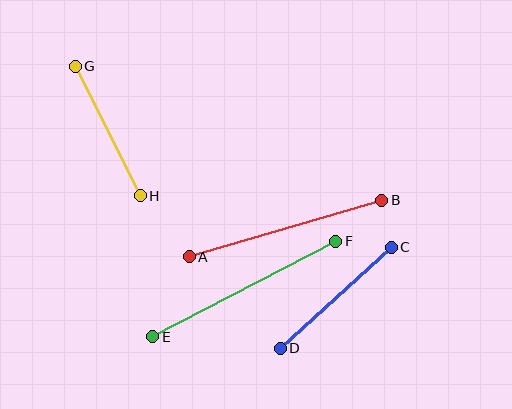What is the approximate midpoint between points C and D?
The midpoint is at approximately (336, 298) pixels.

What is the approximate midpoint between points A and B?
The midpoint is at approximately (285, 229) pixels.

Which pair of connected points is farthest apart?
Points E and F are farthest apart.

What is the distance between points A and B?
The distance is approximately 201 pixels.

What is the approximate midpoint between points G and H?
The midpoint is at approximately (108, 131) pixels.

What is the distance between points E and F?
The distance is approximately 206 pixels.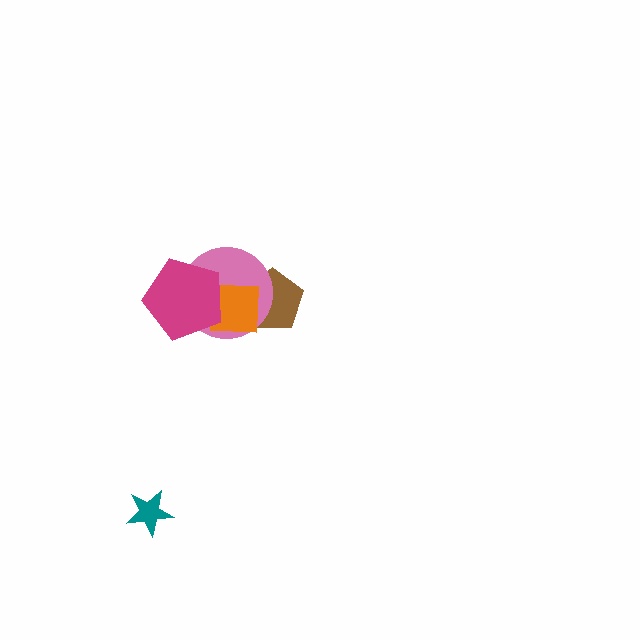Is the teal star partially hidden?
No, no other shape covers it.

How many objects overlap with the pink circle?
3 objects overlap with the pink circle.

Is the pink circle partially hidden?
Yes, it is partially covered by another shape.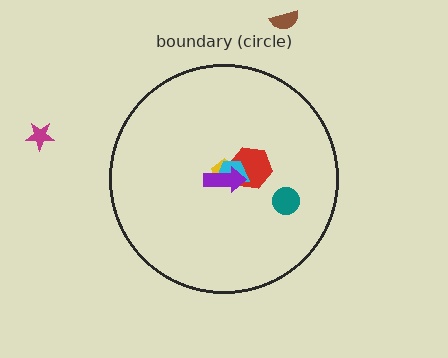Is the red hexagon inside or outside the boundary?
Inside.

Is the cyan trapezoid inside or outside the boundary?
Inside.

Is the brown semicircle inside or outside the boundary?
Outside.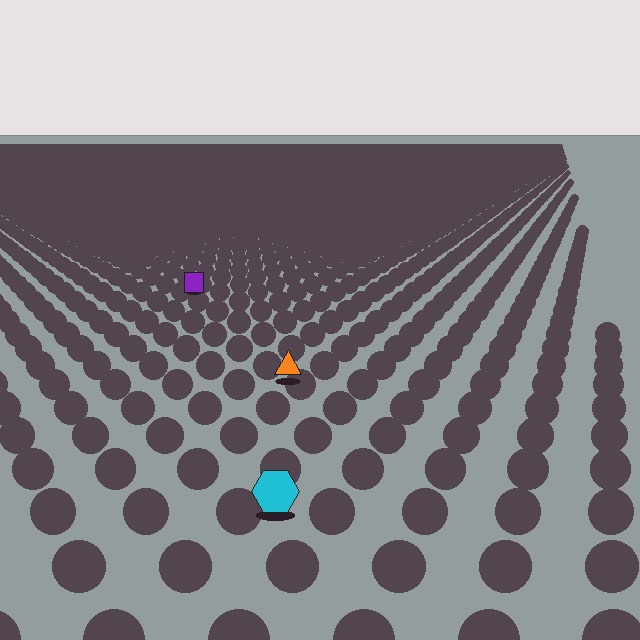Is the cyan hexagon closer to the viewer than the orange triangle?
Yes. The cyan hexagon is closer — you can tell from the texture gradient: the ground texture is coarser near it.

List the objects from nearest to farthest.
From nearest to farthest: the cyan hexagon, the orange triangle, the purple square.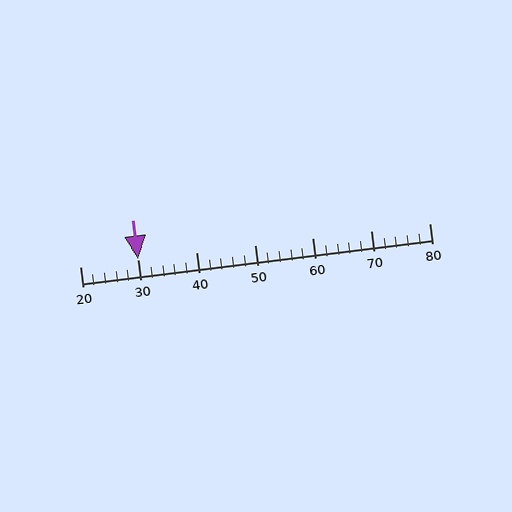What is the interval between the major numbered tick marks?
The major tick marks are spaced 10 units apart.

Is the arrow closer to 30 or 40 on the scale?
The arrow is closer to 30.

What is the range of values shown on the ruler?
The ruler shows values from 20 to 80.